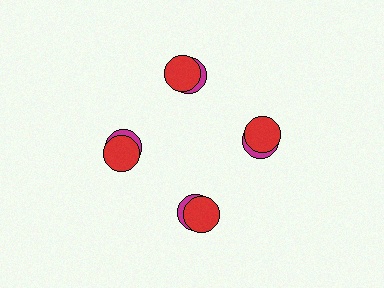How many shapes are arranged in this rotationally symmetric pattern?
There are 8 shapes, arranged in 4 groups of 2.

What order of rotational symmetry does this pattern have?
This pattern has 4-fold rotational symmetry.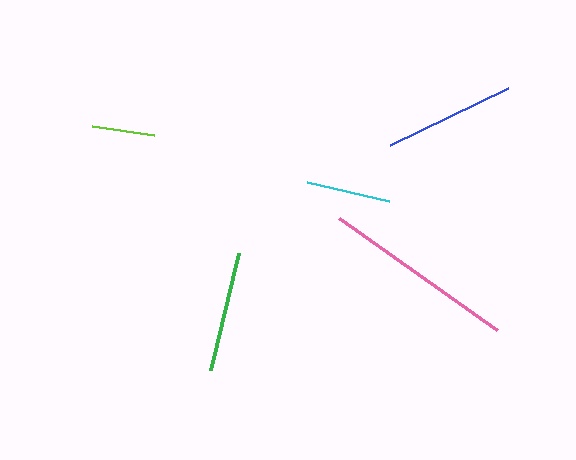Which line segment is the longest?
The pink line is the longest at approximately 194 pixels.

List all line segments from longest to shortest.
From longest to shortest: pink, blue, green, cyan, lime.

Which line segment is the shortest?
The lime line is the shortest at approximately 63 pixels.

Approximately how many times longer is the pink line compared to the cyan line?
The pink line is approximately 2.3 times the length of the cyan line.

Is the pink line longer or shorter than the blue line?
The pink line is longer than the blue line.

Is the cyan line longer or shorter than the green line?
The green line is longer than the cyan line.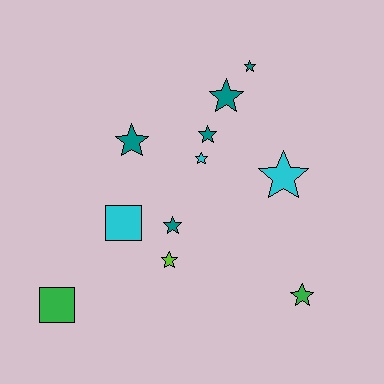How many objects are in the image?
There are 11 objects.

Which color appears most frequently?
Teal, with 5 objects.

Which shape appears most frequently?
Star, with 9 objects.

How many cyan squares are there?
There is 1 cyan square.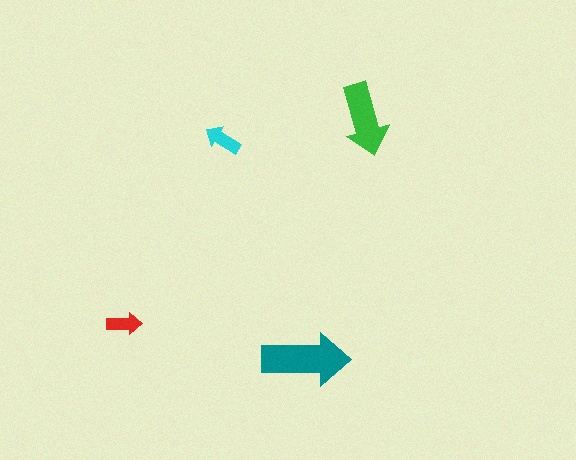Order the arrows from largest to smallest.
the teal one, the green one, the cyan one, the red one.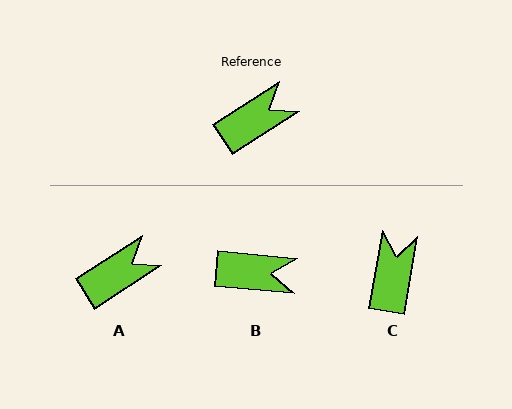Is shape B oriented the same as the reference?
No, it is off by about 38 degrees.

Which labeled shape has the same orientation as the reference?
A.